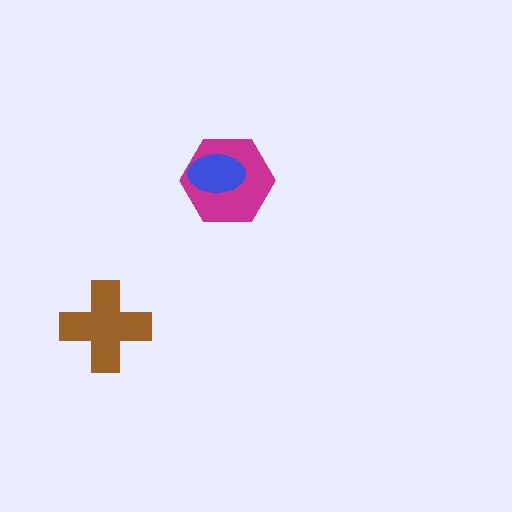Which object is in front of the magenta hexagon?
The blue ellipse is in front of the magenta hexagon.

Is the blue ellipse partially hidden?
No, no other shape covers it.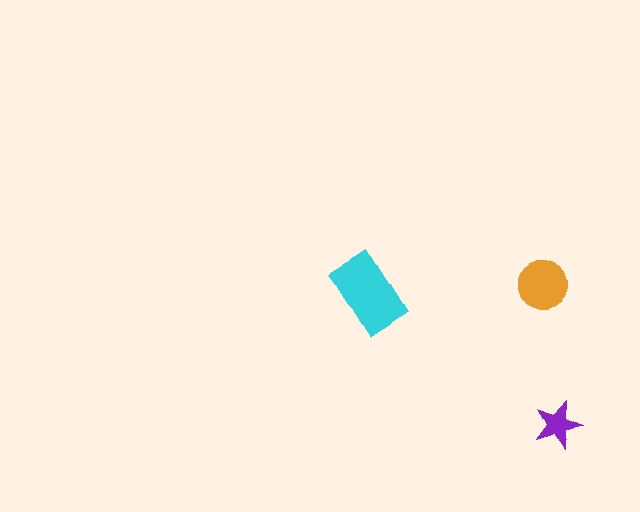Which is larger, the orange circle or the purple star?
The orange circle.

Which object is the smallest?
The purple star.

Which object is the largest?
The cyan rectangle.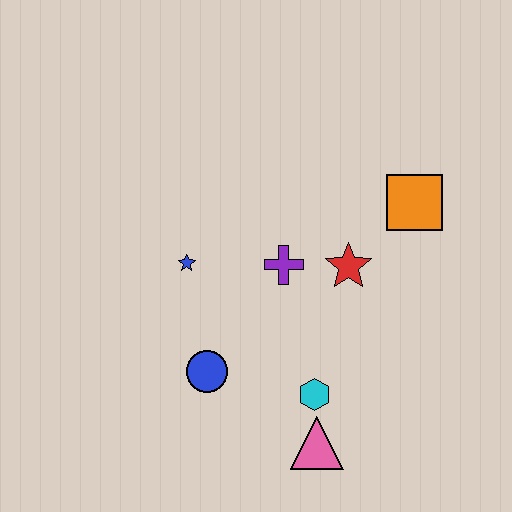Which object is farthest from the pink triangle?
The orange square is farthest from the pink triangle.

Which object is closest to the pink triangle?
The cyan hexagon is closest to the pink triangle.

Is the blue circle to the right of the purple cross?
No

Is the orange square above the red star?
Yes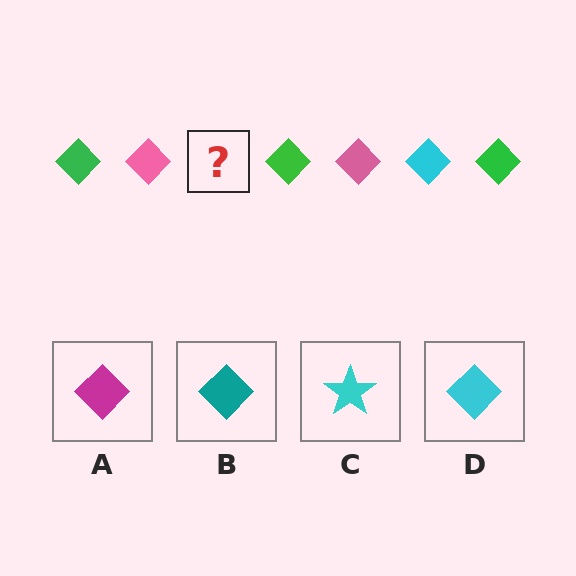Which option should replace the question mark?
Option D.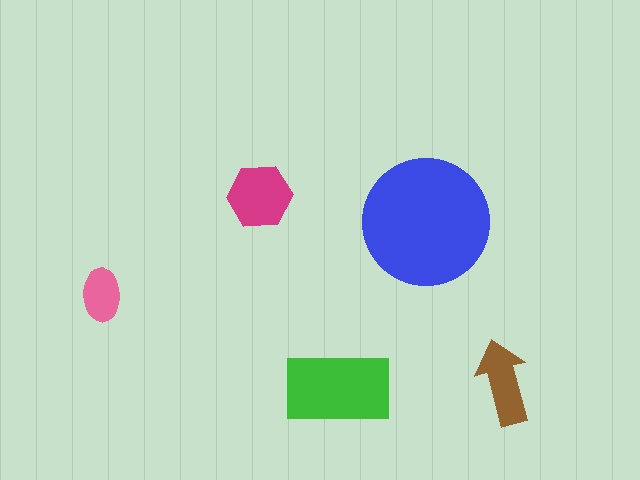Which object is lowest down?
The green rectangle is bottommost.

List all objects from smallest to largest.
The pink ellipse, the brown arrow, the magenta hexagon, the green rectangle, the blue circle.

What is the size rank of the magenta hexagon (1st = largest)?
3rd.